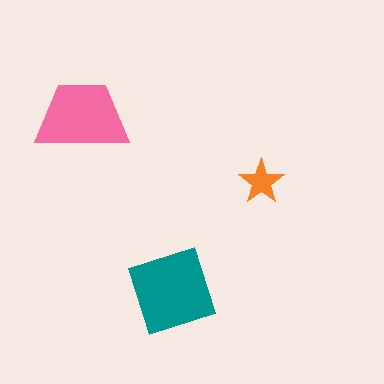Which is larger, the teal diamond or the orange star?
The teal diamond.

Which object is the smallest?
The orange star.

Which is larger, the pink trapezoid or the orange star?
The pink trapezoid.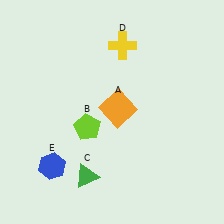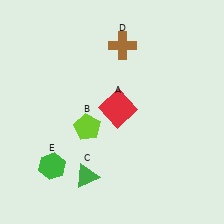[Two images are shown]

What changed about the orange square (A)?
In Image 1, A is orange. In Image 2, it changed to red.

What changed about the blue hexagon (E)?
In Image 1, E is blue. In Image 2, it changed to green.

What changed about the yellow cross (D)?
In Image 1, D is yellow. In Image 2, it changed to brown.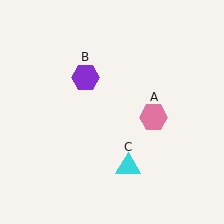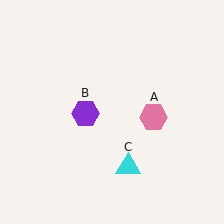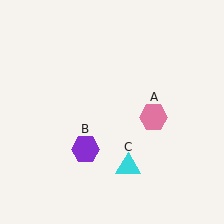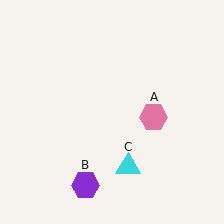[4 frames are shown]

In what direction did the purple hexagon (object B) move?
The purple hexagon (object B) moved down.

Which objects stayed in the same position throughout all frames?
Pink hexagon (object A) and cyan triangle (object C) remained stationary.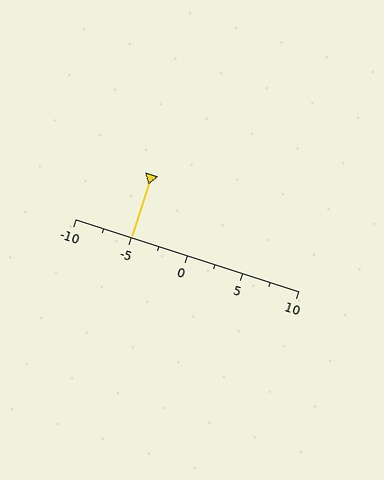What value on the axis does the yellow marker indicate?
The marker indicates approximately -5.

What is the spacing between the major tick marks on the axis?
The major ticks are spaced 5 apart.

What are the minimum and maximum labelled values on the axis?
The axis runs from -10 to 10.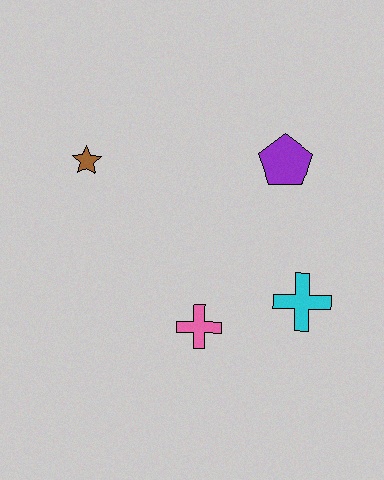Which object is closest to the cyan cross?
The pink cross is closest to the cyan cross.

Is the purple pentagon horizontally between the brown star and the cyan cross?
Yes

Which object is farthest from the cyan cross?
The brown star is farthest from the cyan cross.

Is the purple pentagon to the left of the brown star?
No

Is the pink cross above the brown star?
No